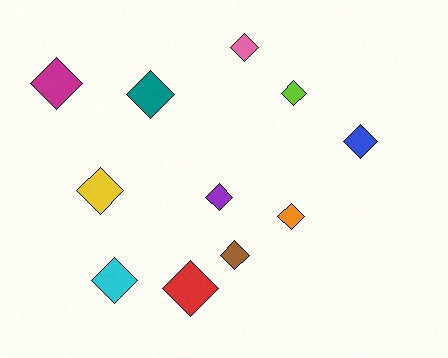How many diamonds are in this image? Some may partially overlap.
There are 11 diamonds.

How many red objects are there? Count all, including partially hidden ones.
There is 1 red object.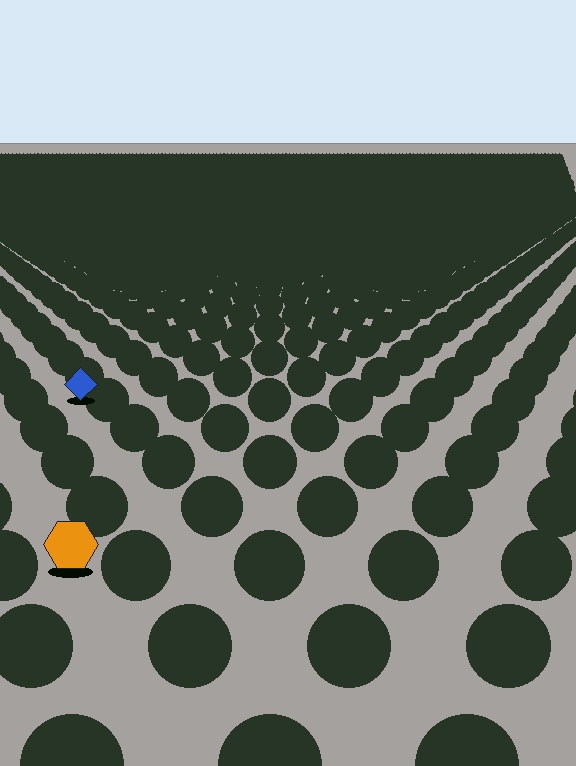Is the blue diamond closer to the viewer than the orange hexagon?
No. The orange hexagon is closer — you can tell from the texture gradient: the ground texture is coarser near it.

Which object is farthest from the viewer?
The blue diamond is farthest from the viewer. It appears smaller and the ground texture around it is denser.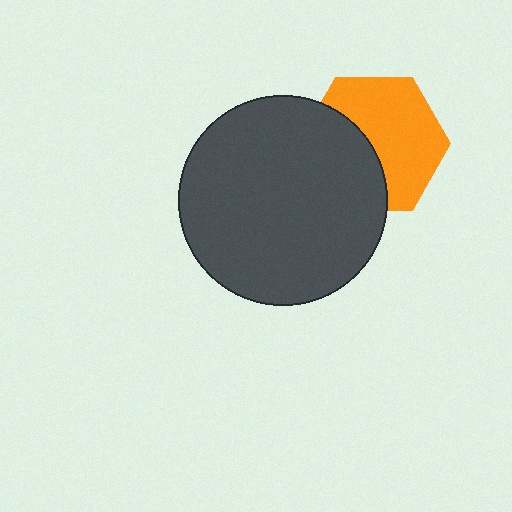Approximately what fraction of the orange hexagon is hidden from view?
Roughly 41% of the orange hexagon is hidden behind the dark gray circle.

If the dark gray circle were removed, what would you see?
You would see the complete orange hexagon.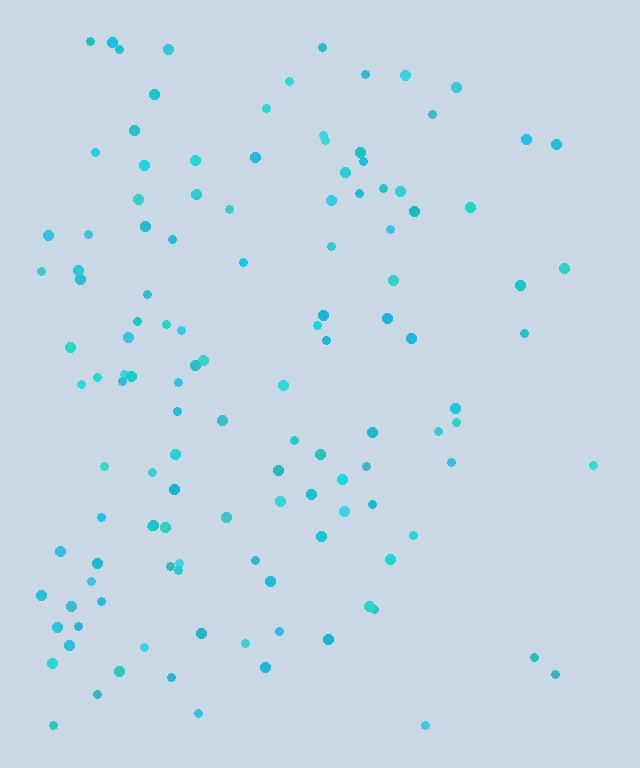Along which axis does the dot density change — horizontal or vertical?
Horizontal.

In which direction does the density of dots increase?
From right to left, with the left side densest.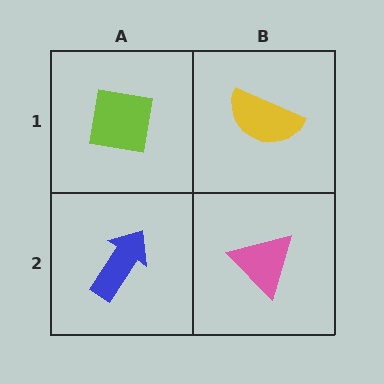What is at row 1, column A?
A lime square.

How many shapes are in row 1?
2 shapes.